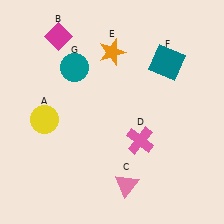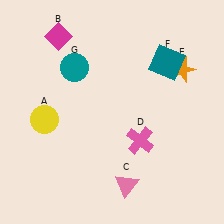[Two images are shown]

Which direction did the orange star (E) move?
The orange star (E) moved right.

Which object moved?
The orange star (E) moved right.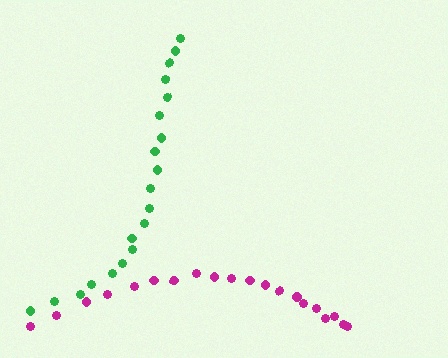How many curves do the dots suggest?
There are 2 distinct paths.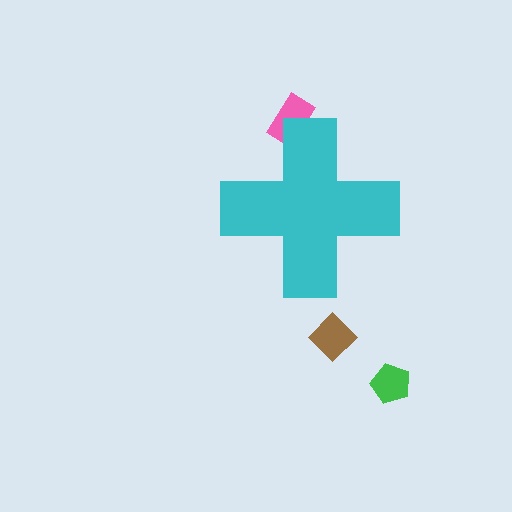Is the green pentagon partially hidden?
No, the green pentagon is fully visible.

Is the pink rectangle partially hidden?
Yes, the pink rectangle is partially hidden behind the cyan cross.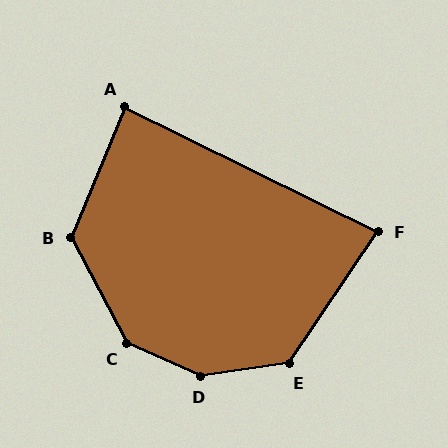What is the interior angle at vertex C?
Approximately 142 degrees (obtuse).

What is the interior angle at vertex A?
Approximately 86 degrees (approximately right).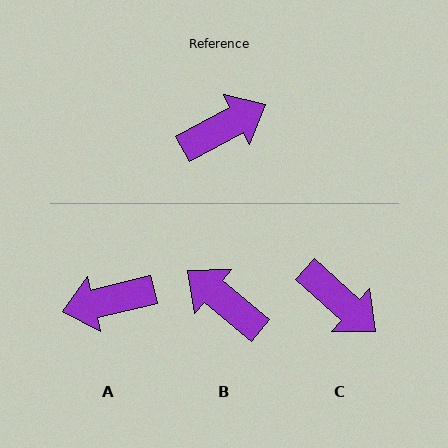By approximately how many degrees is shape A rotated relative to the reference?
Approximately 165 degrees counter-clockwise.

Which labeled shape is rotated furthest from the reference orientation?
A, about 165 degrees away.